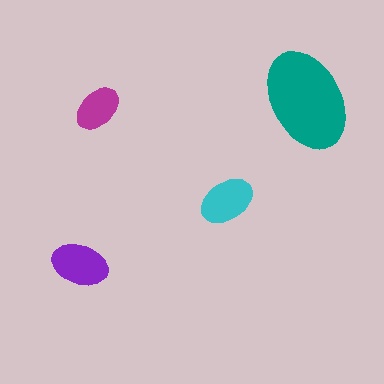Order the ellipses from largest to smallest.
the teal one, the purple one, the cyan one, the magenta one.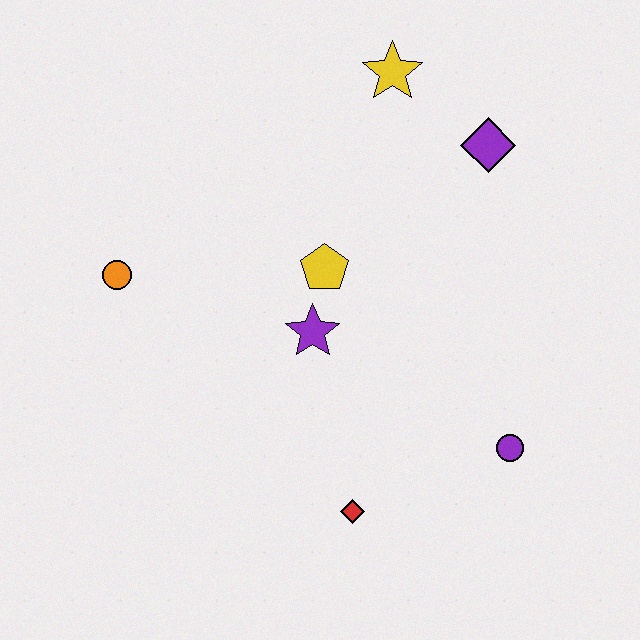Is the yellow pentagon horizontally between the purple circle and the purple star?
Yes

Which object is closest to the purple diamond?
The yellow star is closest to the purple diamond.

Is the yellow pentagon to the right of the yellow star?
No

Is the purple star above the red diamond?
Yes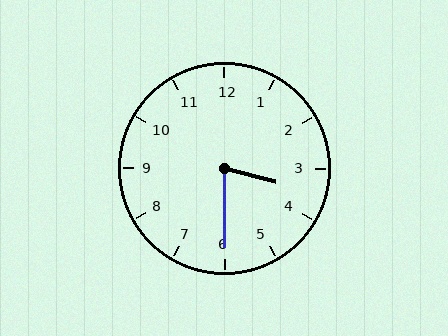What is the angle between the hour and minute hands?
Approximately 75 degrees.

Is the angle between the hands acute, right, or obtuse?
It is acute.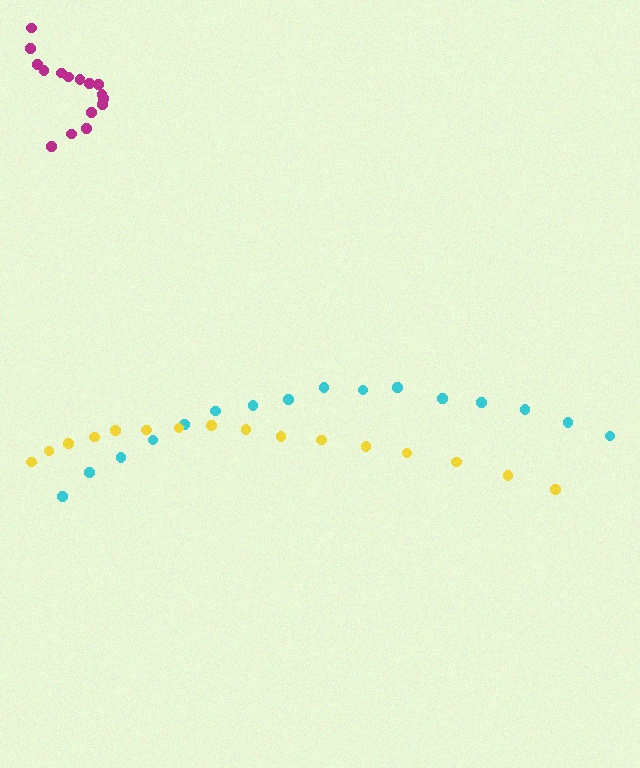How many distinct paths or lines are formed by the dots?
There are 3 distinct paths.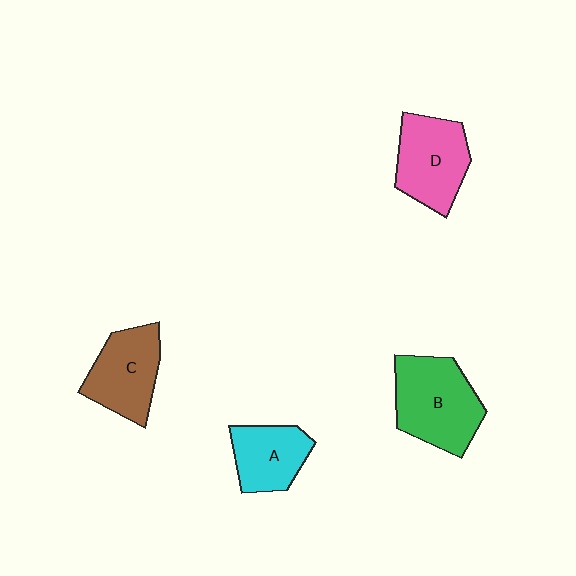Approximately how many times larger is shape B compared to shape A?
Approximately 1.5 times.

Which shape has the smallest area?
Shape A (cyan).